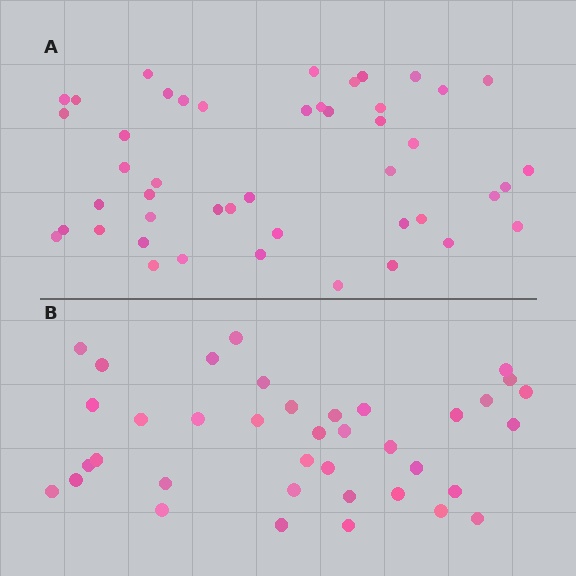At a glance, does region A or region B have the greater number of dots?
Region A (the top region) has more dots.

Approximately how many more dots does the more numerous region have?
Region A has roughly 8 or so more dots than region B.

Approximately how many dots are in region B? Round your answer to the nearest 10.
About 40 dots. (The exact count is 38, which rounds to 40.)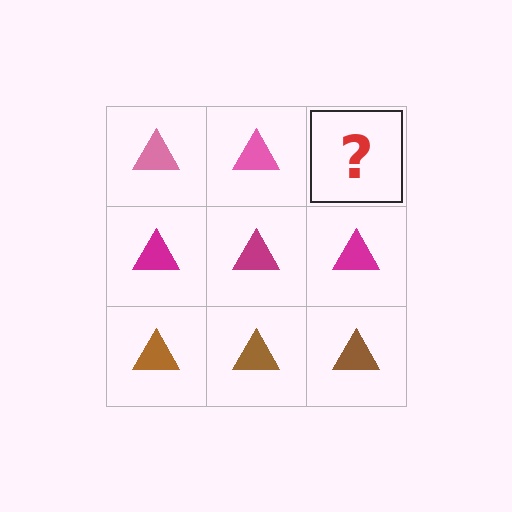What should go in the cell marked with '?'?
The missing cell should contain a pink triangle.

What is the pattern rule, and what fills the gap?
The rule is that each row has a consistent color. The gap should be filled with a pink triangle.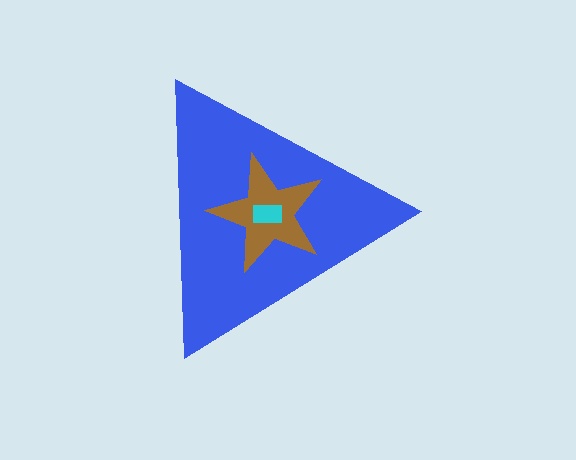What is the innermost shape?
The cyan rectangle.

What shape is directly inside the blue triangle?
The brown star.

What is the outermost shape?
The blue triangle.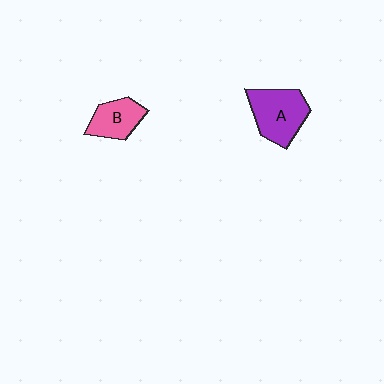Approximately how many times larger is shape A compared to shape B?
Approximately 1.5 times.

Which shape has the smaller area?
Shape B (pink).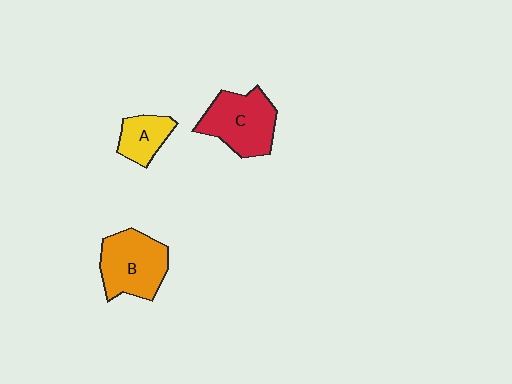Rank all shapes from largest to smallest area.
From largest to smallest: C (red), B (orange), A (yellow).